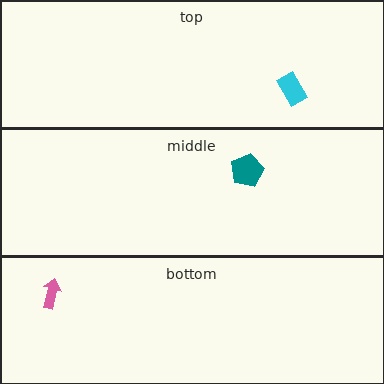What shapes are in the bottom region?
The pink arrow.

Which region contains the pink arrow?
The bottom region.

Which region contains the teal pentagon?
The middle region.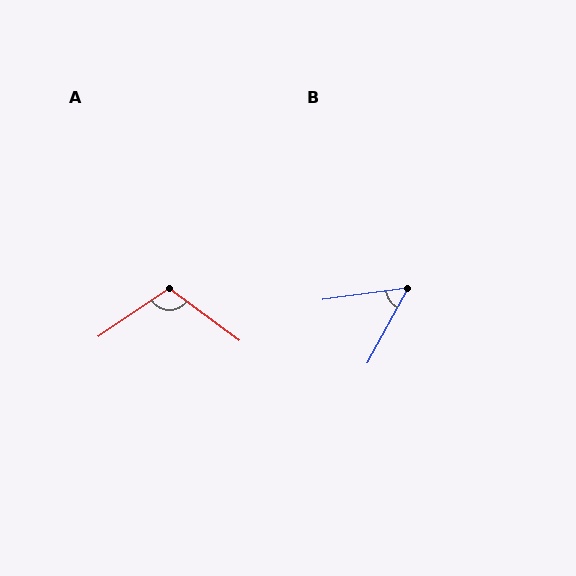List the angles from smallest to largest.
B (54°), A (109°).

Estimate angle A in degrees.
Approximately 109 degrees.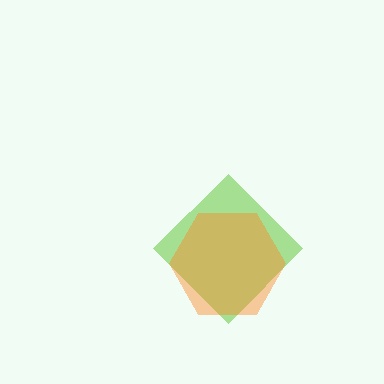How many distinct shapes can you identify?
There are 2 distinct shapes: a lime diamond, an orange hexagon.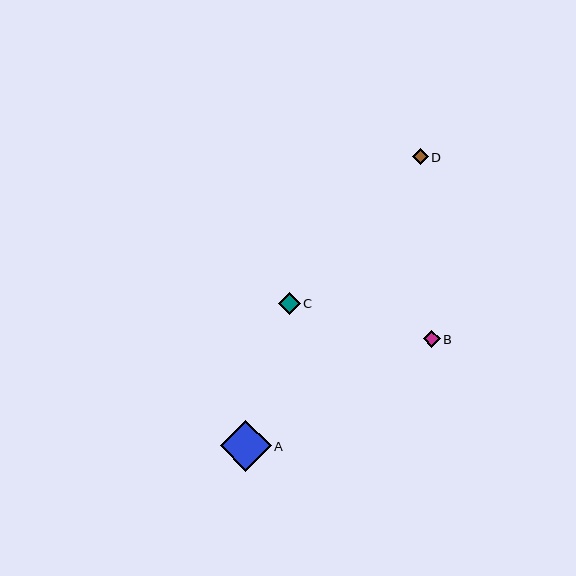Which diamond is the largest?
Diamond A is the largest with a size of approximately 51 pixels.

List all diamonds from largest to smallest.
From largest to smallest: A, C, B, D.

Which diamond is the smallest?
Diamond D is the smallest with a size of approximately 15 pixels.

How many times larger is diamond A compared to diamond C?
Diamond A is approximately 2.4 times the size of diamond C.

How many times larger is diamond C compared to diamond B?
Diamond C is approximately 1.3 times the size of diamond B.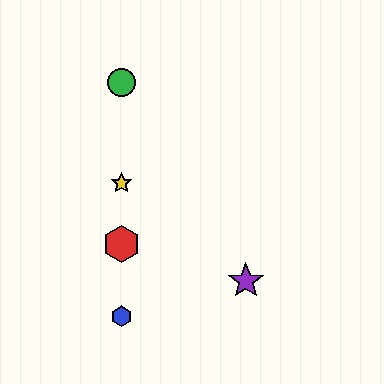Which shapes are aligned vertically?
The red hexagon, the blue hexagon, the green circle, the yellow star are aligned vertically.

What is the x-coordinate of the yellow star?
The yellow star is at x≈121.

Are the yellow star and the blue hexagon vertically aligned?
Yes, both are at x≈121.